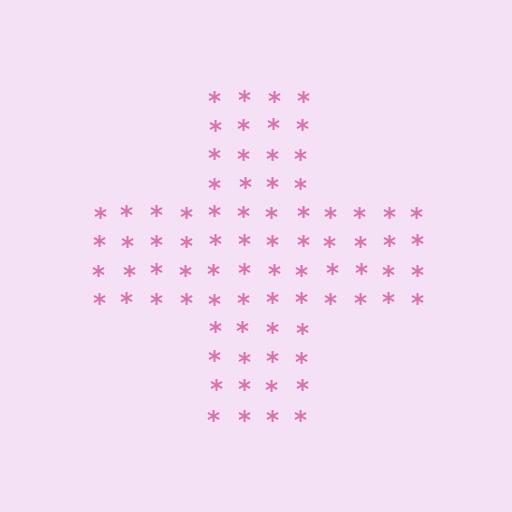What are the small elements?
The small elements are asterisks.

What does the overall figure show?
The overall figure shows a cross.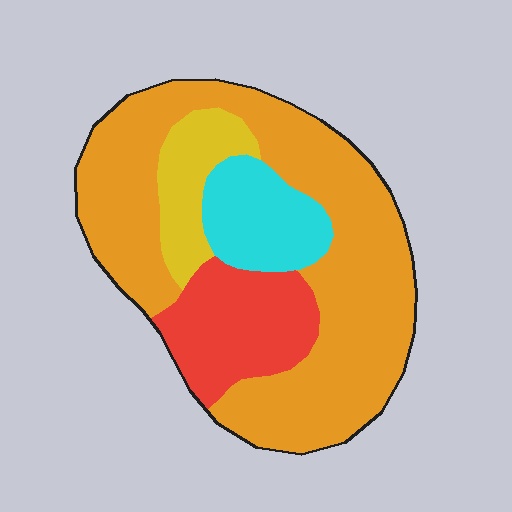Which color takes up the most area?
Orange, at roughly 60%.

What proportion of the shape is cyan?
Cyan takes up about one eighth (1/8) of the shape.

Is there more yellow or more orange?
Orange.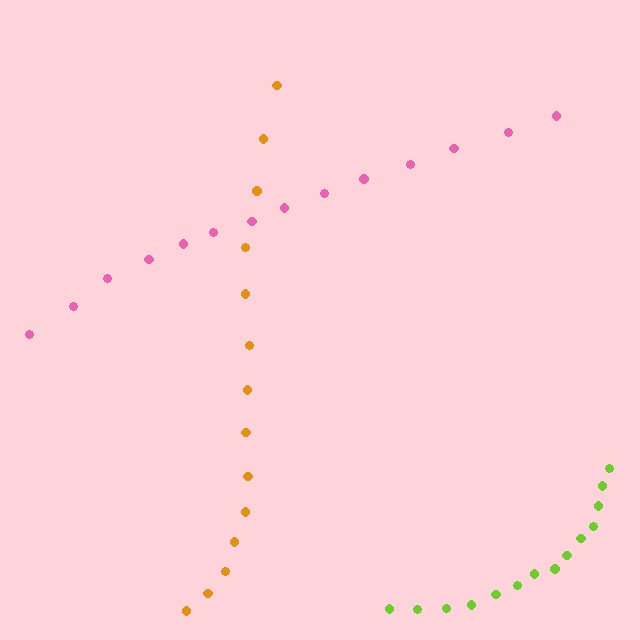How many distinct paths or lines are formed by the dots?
There are 3 distinct paths.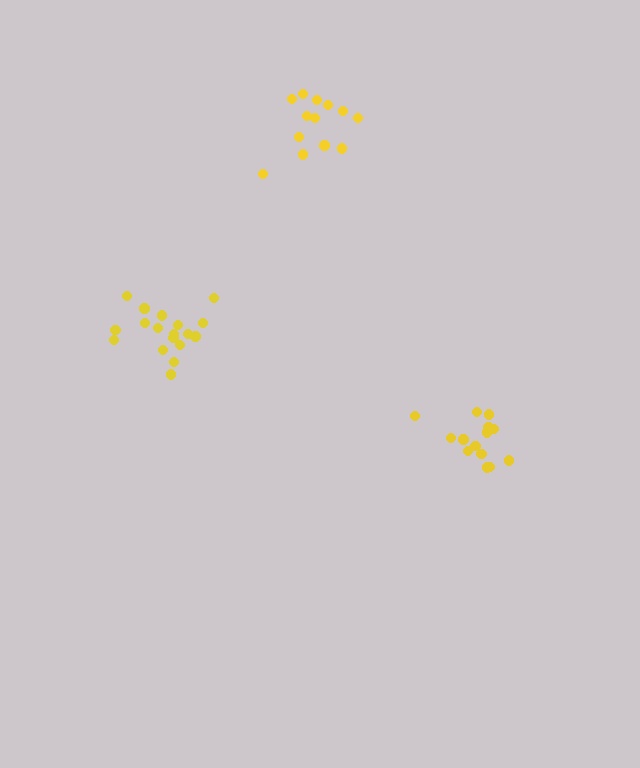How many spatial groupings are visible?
There are 3 spatial groupings.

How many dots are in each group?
Group 1: 13 dots, Group 2: 14 dots, Group 3: 18 dots (45 total).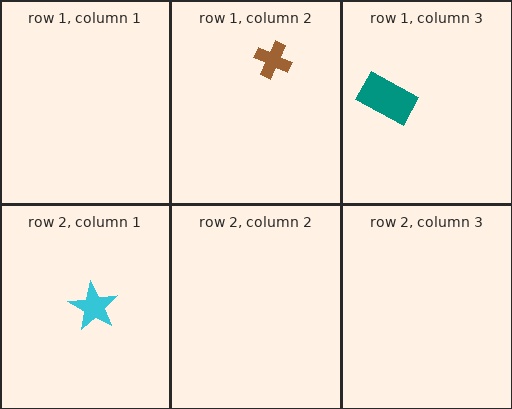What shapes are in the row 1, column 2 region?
The brown cross.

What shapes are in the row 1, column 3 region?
The teal rectangle.